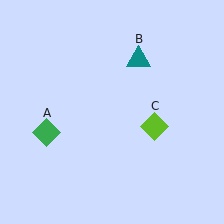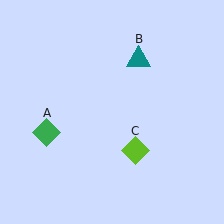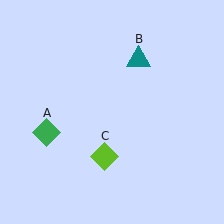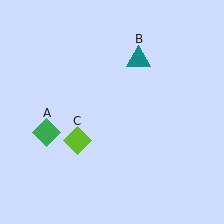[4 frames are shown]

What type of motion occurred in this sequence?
The lime diamond (object C) rotated clockwise around the center of the scene.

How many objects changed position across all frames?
1 object changed position: lime diamond (object C).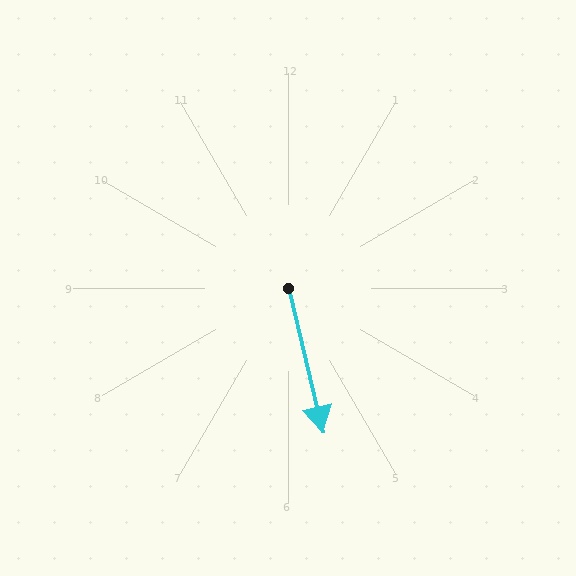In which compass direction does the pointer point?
South.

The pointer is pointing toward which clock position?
Roughly 6 o'clock.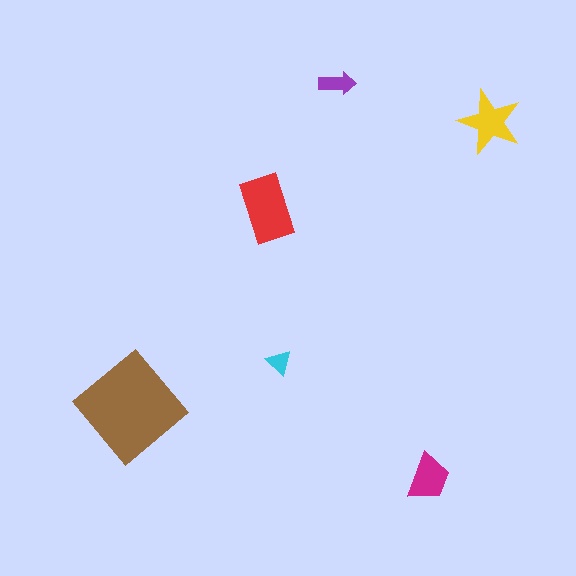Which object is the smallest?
The cyan triangle.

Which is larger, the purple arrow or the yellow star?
The yellow star.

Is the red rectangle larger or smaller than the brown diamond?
Smaller.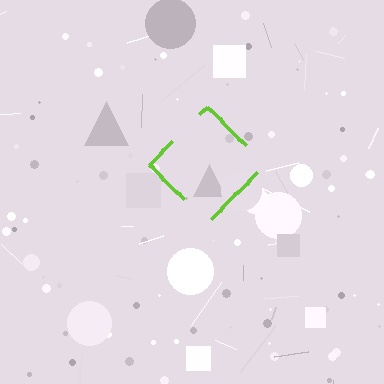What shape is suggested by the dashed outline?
The dashed outline suggests a diamond.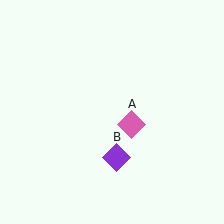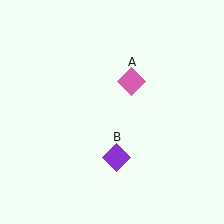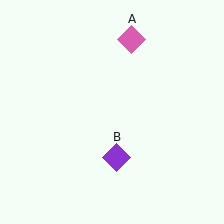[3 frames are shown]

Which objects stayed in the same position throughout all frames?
Purple diamond (object B) remained stationary.